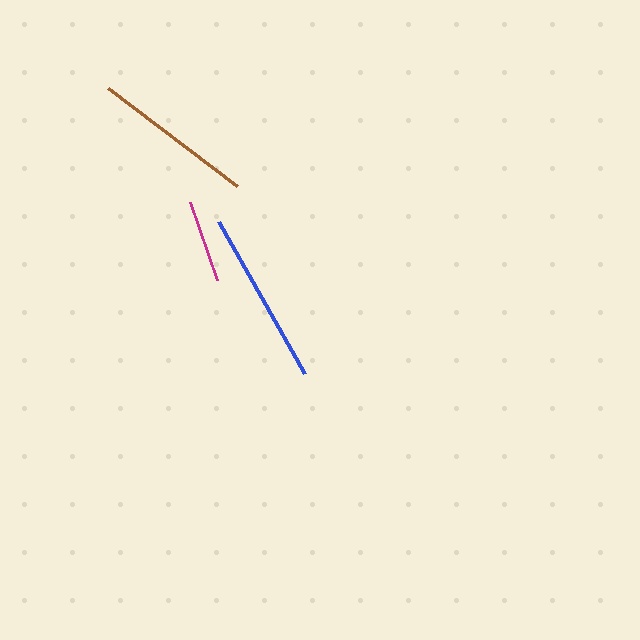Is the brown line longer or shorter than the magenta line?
The brown line is longer than the magenta line.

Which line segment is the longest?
The blue line is the longest at approximately 175 pixels.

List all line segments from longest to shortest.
From longest to shortest: blue, brown, magenta.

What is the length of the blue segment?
The blue segment is approximately 175 pixels long.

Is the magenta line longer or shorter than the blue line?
The blue line is longer than the magenta line.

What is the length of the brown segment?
The brown segment is approximately 162 pixels long.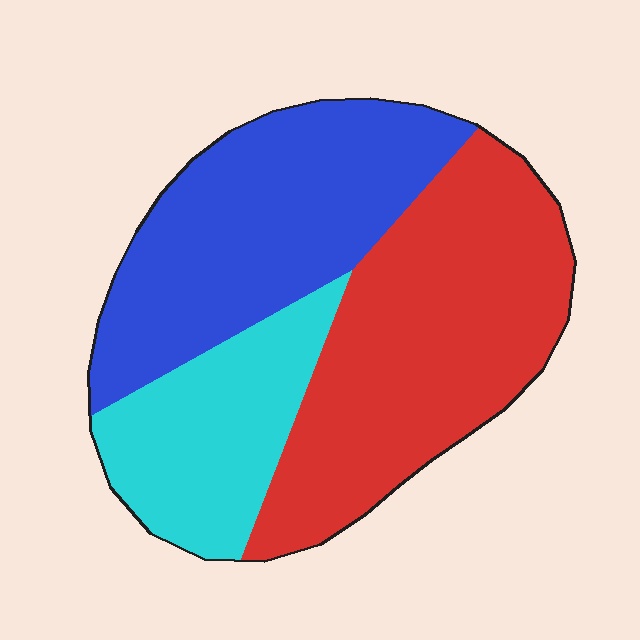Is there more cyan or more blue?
Blue.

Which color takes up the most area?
Red, at roughly 40%.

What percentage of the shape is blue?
Blue covers 36% of the shape.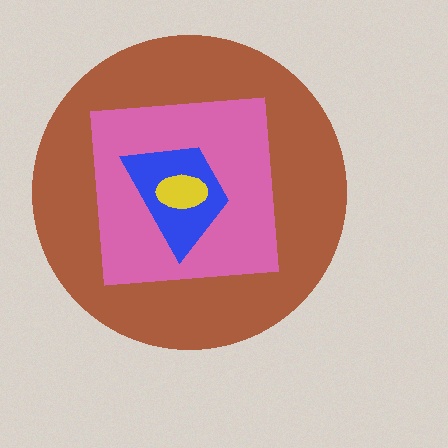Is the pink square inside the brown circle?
Yes.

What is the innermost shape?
The yellow ellipse.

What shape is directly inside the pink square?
The blue trapezoid.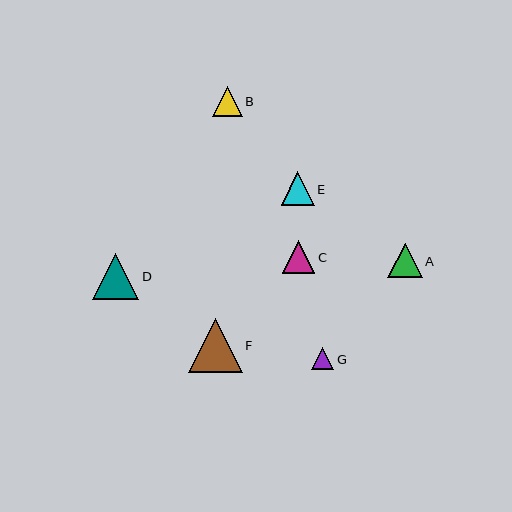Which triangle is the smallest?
Triangle G is the smallest with a size of approximately 22 pixels.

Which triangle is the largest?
Triangle F is the largest with a size of approximately 54 pixels.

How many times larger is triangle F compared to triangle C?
Triangle F is approximately 1.6 times the size of triangle C.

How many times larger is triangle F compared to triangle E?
Triangle F is approximately 1.6 times the size of triangle E.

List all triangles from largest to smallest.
From largest to smallest: F, D, A, E, C, B, G.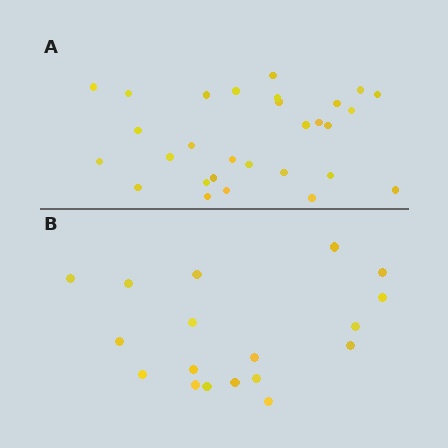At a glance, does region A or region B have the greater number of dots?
Region A (the top region) has more dots.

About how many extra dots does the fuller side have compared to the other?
Region A has roughly 12 or so more dots than region B.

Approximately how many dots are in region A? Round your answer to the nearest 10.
About 30 dots. (The exact count is 29, which rounds to 30.)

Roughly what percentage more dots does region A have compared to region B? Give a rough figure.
About 60% more.